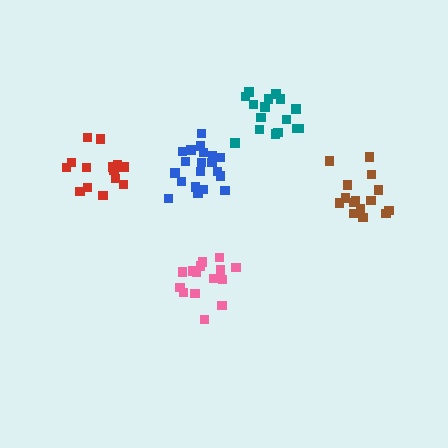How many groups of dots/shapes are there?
There are 5 groups.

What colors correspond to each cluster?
The clusters are colored: pink, brown, teal, red, blue.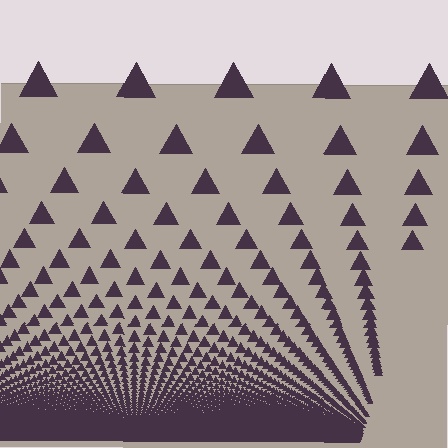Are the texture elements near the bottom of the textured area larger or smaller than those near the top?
Smaller. The gradient is inverted — elements near the bottom are smaller and denser.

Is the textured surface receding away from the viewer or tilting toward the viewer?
The surface appears to tilt toward the viewer. Texture elements get larger and sparser toward the top.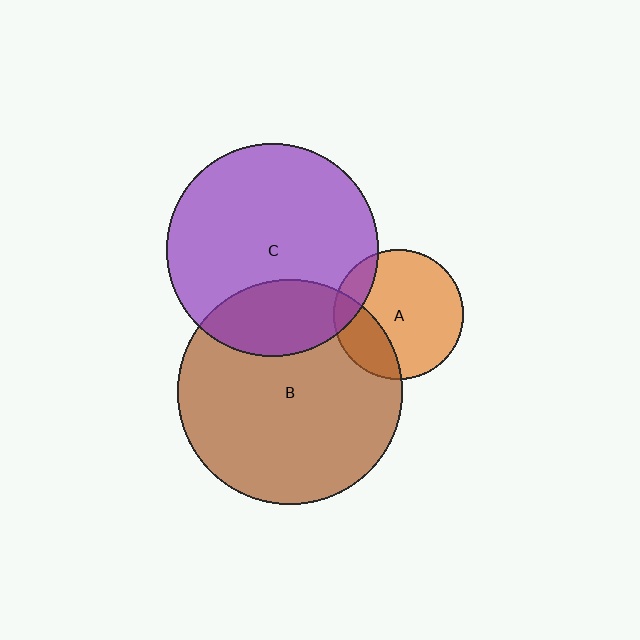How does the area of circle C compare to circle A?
Approximately 2.7 times.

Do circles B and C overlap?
Yes.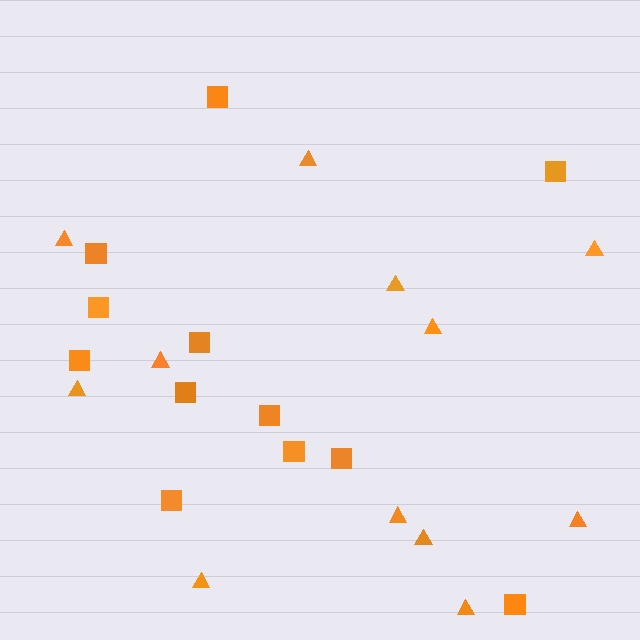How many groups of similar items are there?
There are 2 groups: one group of triangles (12) and one group of squares (12).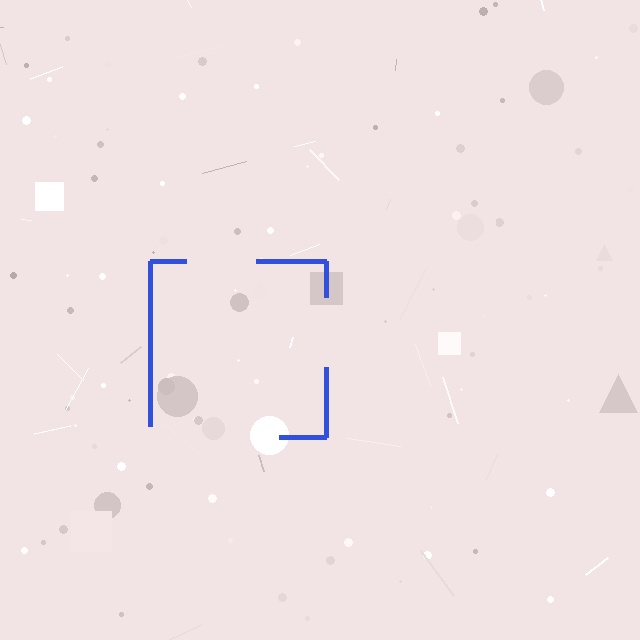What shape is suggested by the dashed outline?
The dashed outline suggests a square.